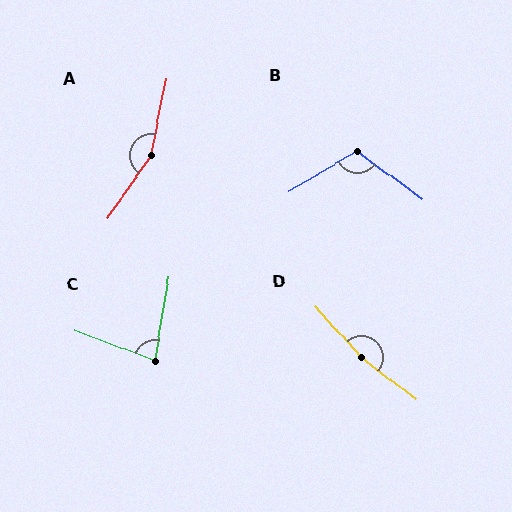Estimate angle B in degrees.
Approximately 113 degrees.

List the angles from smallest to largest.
C (79°), B (113°), A (156°), D (169°).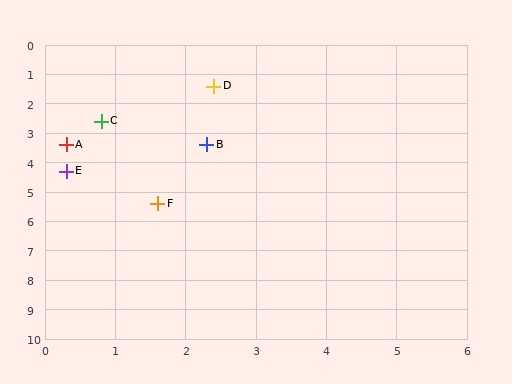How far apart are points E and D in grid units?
Points E and D are about 3.6 grid units apart.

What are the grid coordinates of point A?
Point A is at approximately (0.3, 3.4).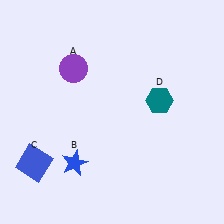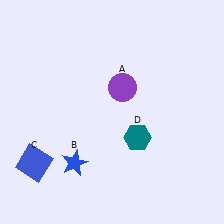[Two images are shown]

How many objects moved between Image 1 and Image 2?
2 objects moved between the two images.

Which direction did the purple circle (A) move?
The purple circle (A) moved right.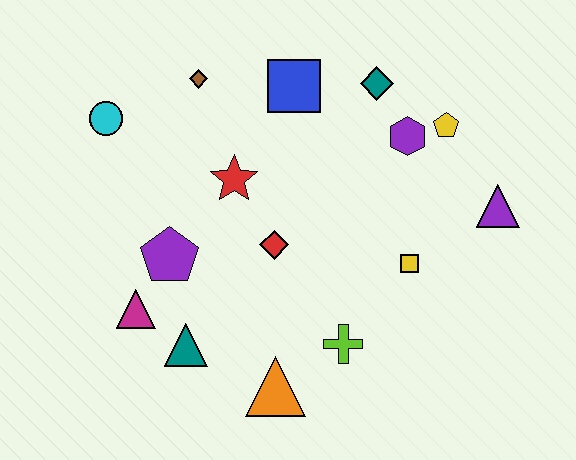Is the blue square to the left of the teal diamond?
Yes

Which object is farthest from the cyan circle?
The purple triangle is farthest from the cyan circle.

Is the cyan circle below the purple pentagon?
No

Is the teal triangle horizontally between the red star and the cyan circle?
Yes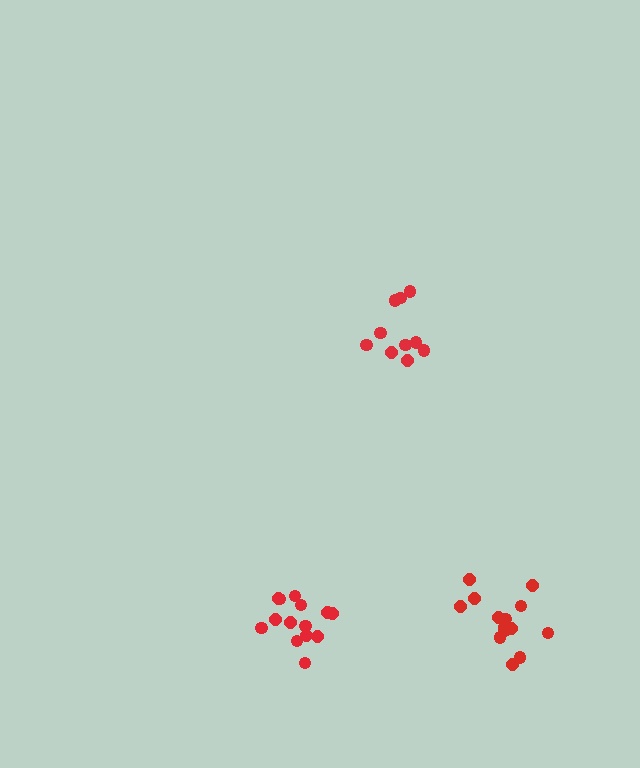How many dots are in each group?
Group 1: 10 dots, Group 2: 14 dots, Group 3: 14 dots (38 total).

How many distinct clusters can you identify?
There are 3 distinct clusters.